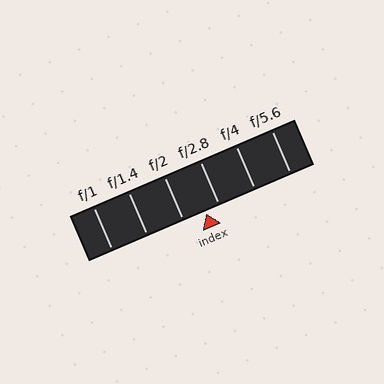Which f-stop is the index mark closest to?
The index mark is closest to f/2.8.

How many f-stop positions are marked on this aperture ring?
There are 6 f-stop positions marked.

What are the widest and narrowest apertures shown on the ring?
The widest aperture shown is f/1 and the narrowest is f/5.6.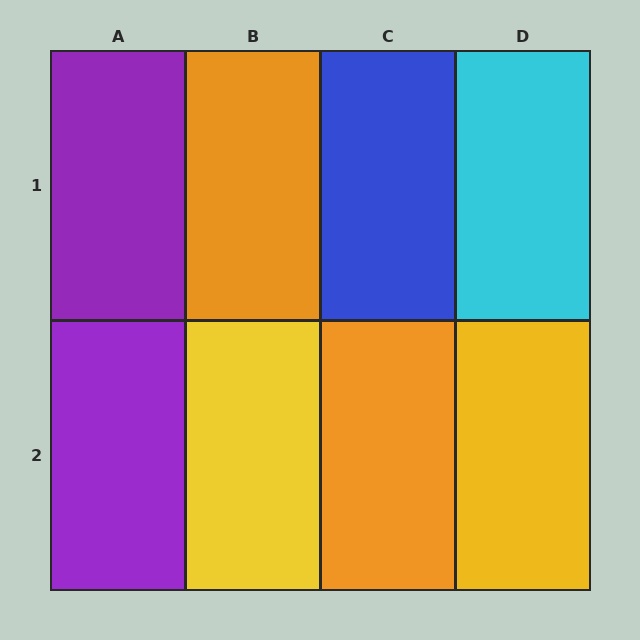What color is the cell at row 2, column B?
Yellow.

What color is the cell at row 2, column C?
Orange.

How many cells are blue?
1 cell is blue.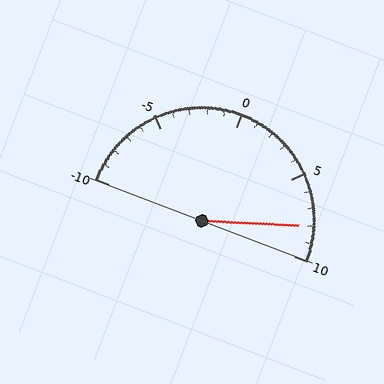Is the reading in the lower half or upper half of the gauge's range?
The reading is in the upper half of the range (-10 to 10).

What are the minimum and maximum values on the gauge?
The gauge ranges from -10 to 10.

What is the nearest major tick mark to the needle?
The nearest major tick mark is 10.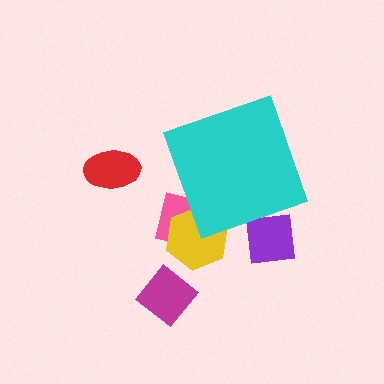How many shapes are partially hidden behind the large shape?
3 shapes are partially hidden.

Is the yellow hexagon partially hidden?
Yes, the yellow hexagon is partially hidden behind the cyan diamond.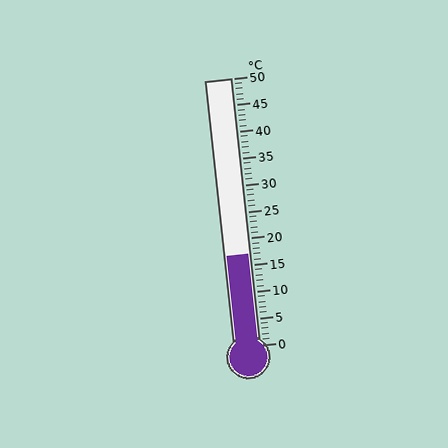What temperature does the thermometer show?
The thermometer shows approximately 17°C.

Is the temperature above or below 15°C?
The temperature is above 15°C.